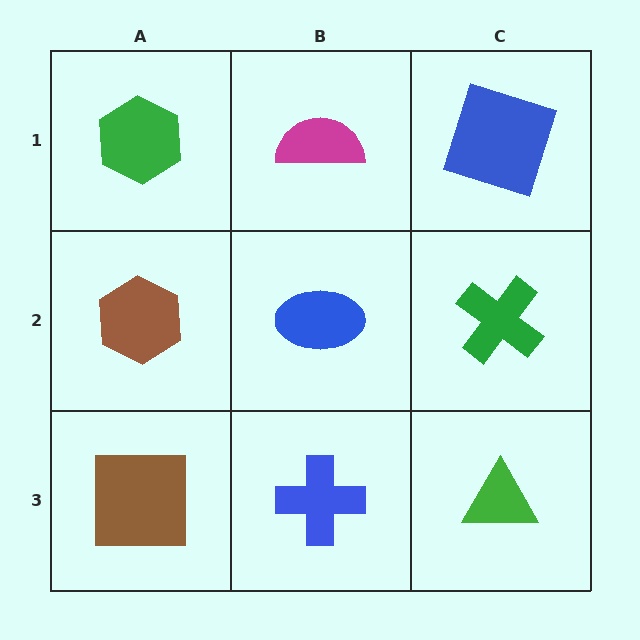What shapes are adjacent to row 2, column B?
A magenta semicircle (row 1, column B), a blue cross (row 3, column B), a brown hexagon (row 2, column A), a green cross (row 2, column C).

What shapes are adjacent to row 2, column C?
A blue square (row 1, column C), a green triangle (row 3, column C), a blue ellipse (row 2, column B).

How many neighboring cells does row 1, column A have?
2.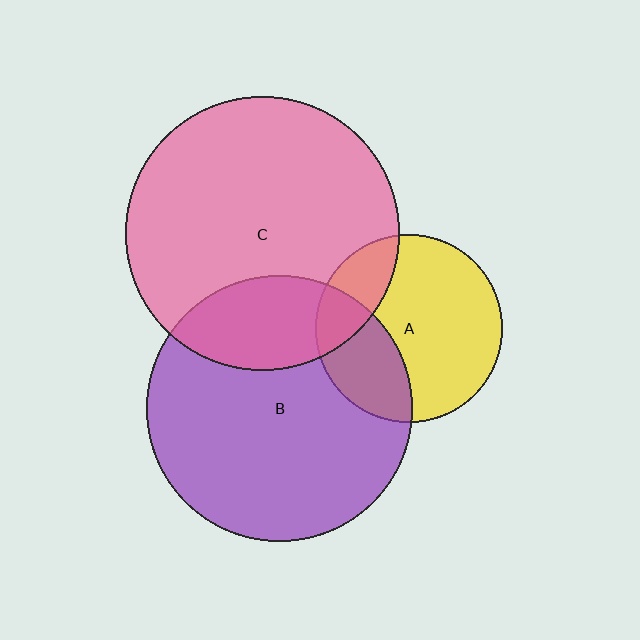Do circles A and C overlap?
Yes.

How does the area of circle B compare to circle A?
Approximately 2.0 times.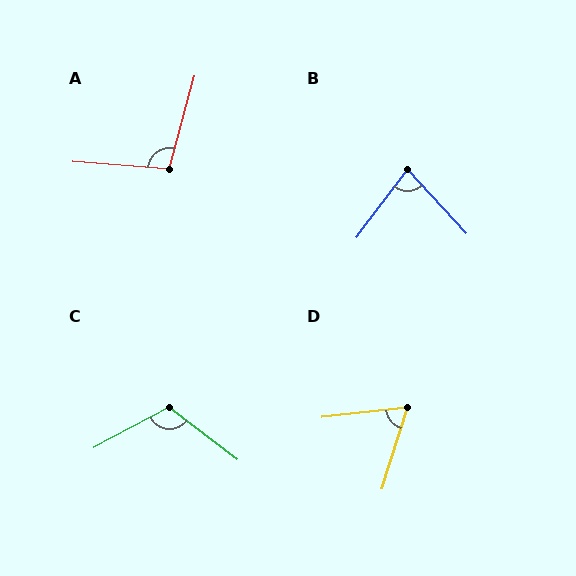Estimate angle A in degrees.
Approximately 100 degrees.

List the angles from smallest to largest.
D (67°), B (80°), A (100°), C (115°).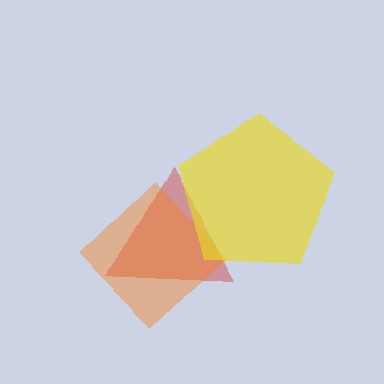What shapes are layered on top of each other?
The layered shapes are: a red triangle, an orange diamond, a yellow pentagon.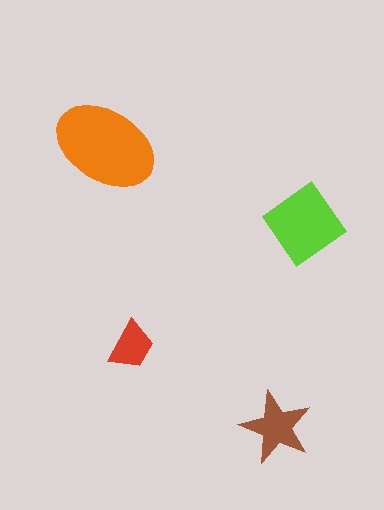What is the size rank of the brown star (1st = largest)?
3rd.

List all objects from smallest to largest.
The red trapezoid, the brown star, the lime diamond, the orange ellipse.